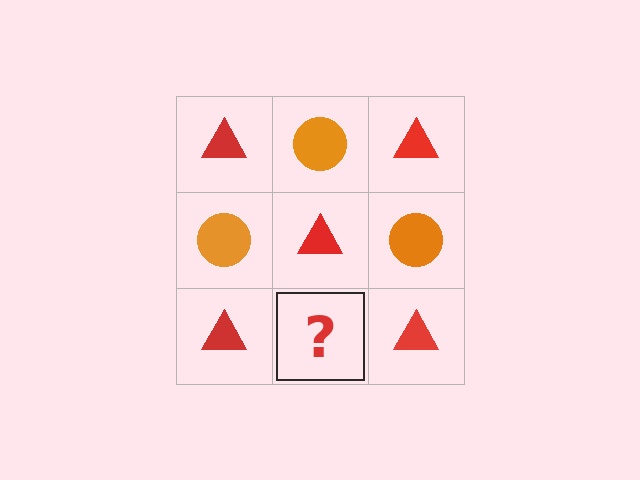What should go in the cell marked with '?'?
The missing cell should contain an orange circle.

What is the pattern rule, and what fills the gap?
The rule is that it alternates red triangle and orange circle in a checkerboard pattern. The gap should be filled with an orange circle.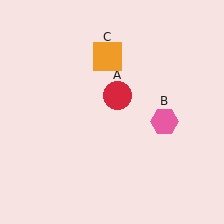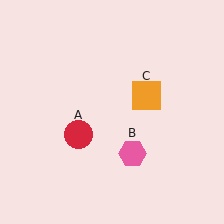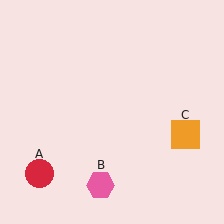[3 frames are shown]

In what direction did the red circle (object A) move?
The red circle (object A) moved down and to the left.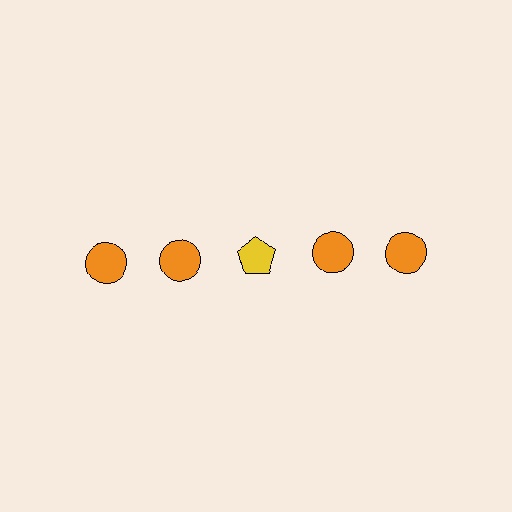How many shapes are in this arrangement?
There are 5 shapes arranged in a grid pattern.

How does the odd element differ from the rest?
It differs in both color (yellow instead of orange) and shape (pentagon instead of circle).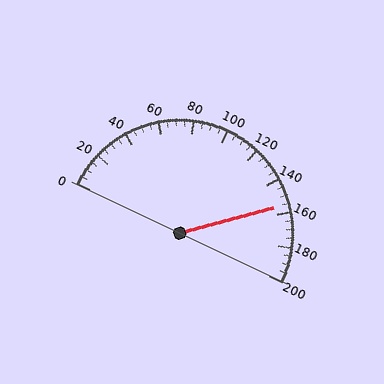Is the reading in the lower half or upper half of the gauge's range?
The reading is in the upper half of the range (0 to 200).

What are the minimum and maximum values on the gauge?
The gauge ranges from 0 to 200.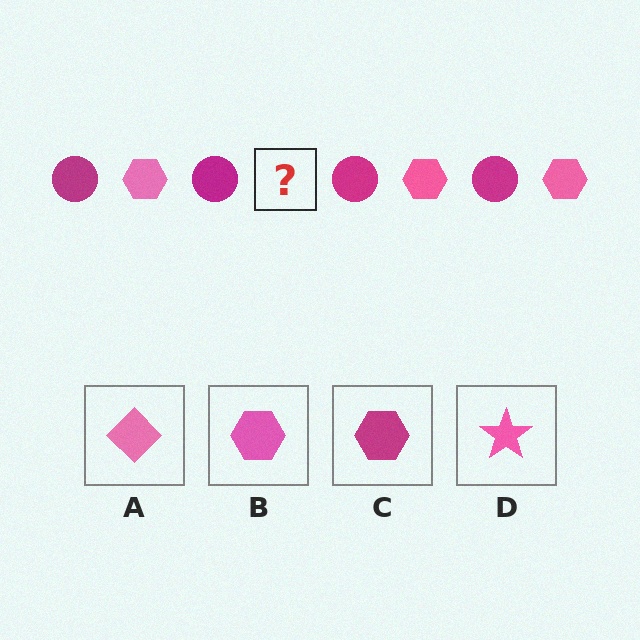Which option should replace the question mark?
Option B.